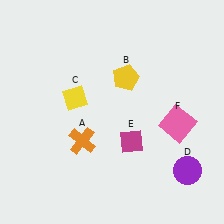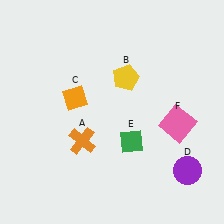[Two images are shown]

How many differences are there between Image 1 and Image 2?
There are 2 differences between the two images.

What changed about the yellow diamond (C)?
In Image 1, C is yellow. In Image 2, it changed to orange.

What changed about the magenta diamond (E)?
In Image 1, E is magenta. In Image 2, it changed to green.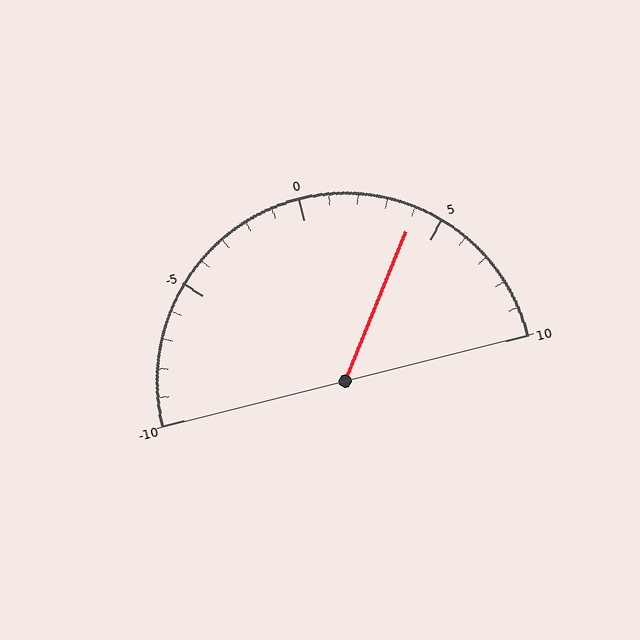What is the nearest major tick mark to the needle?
The nearest major tick mark is 5.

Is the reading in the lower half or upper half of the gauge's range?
The reading is in the upper half of the range (-10 to 10).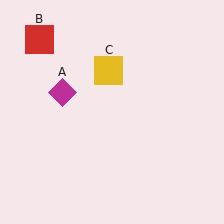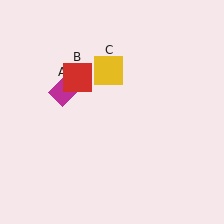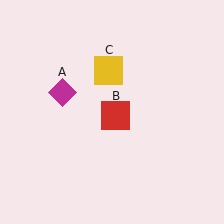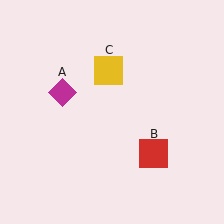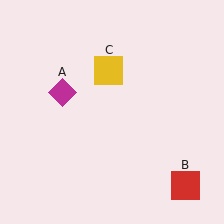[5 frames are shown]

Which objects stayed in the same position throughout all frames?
Magenta diamond (object A) and yellow square (object C) remained stationary.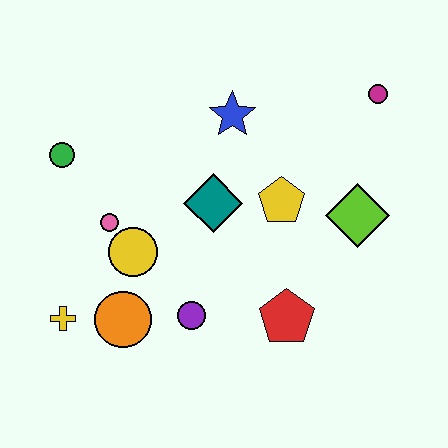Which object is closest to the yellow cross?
The orange circle is closest to the yellow cross.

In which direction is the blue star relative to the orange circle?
The blue star is above the orange circle.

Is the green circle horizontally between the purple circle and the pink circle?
No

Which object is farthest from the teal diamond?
The magenta circle is farthest from the teal diamond.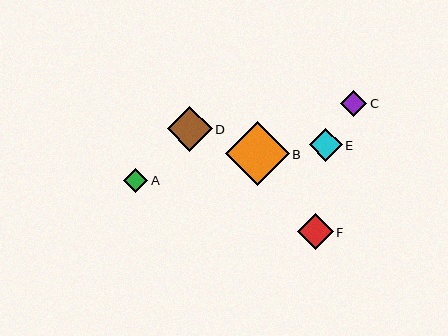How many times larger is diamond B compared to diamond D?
Diamond B is approximately 1.4 times the size of diamond D.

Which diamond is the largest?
Diamond B is the largest with a size of approximately 64 pixels.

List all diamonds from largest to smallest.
From largest to smallest: B, D, F, E, C, A.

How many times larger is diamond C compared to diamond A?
Diamond C is approximately 1.1 times the size of diamond A.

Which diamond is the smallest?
Diamond A is the smallest with a size of approximately 24 pixels.